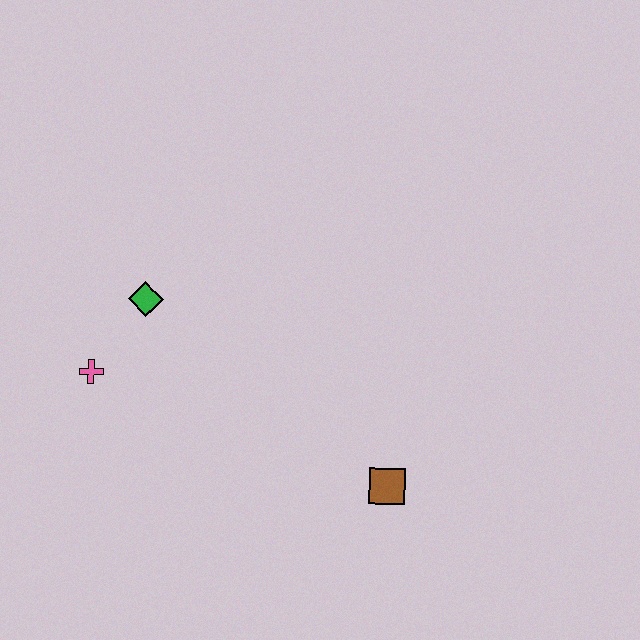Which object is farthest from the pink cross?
The brown square is farthest from the pink cross.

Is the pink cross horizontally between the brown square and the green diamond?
No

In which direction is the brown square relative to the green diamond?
The brown square is to the right of the green diamond.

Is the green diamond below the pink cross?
No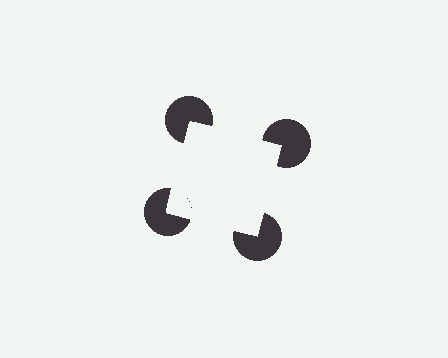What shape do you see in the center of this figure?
An illusory square — its edges are inferred from the aligned wedge cuts in the pac-man discs, not physically drawn.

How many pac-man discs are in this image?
There are 4 — one at each vertex of the illusory square.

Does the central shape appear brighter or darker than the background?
It typically appears slightly brighter than the background, even though no actual brightness change is drawn.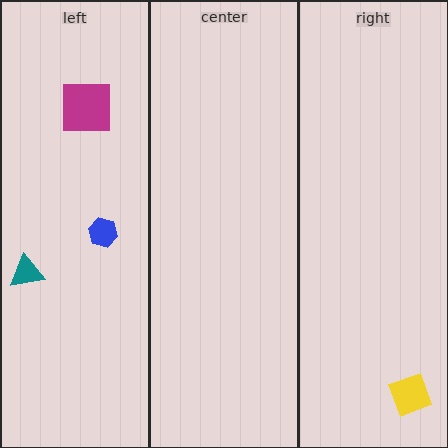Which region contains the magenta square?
The left region.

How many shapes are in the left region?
3.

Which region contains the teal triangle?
The left region.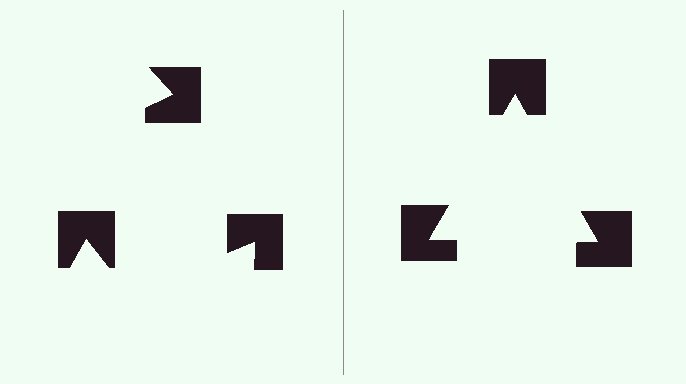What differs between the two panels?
The notched squares are positioned identically on both sides; only the wedge orientations differ. On the right they align to a triangle; on the left they are misaligned.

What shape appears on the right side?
An illusory triangle.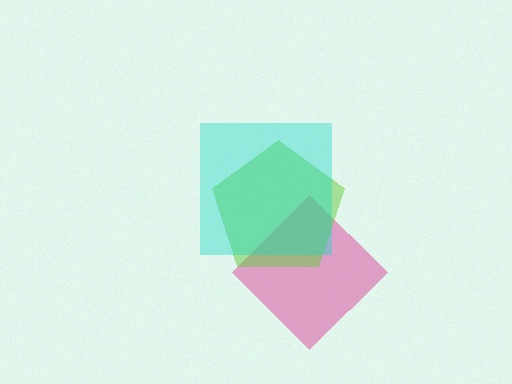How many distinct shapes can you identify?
There are 3 distinct shapes: a pink diamond, a lime pentagon, a cyan square.